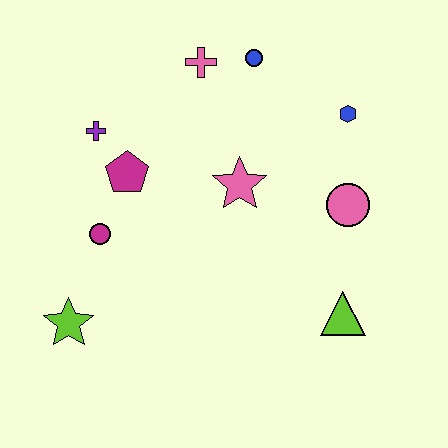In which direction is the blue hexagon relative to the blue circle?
The blue hexagon is to the right of the blue circle.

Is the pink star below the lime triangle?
No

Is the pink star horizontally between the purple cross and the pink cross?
No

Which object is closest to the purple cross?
The magenta pentagon is closest to the purple cross.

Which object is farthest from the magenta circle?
The blue hexagon is farthest from the magenta circle.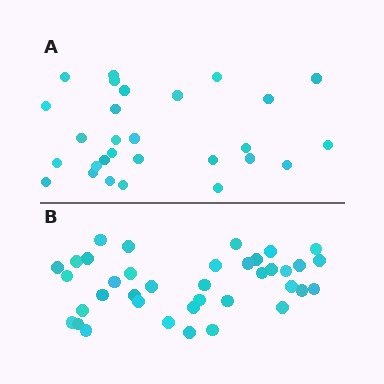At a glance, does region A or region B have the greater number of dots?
Region B (the bottom region) has more dots.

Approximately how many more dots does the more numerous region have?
Region B has roughly 10 or so more dots than region A.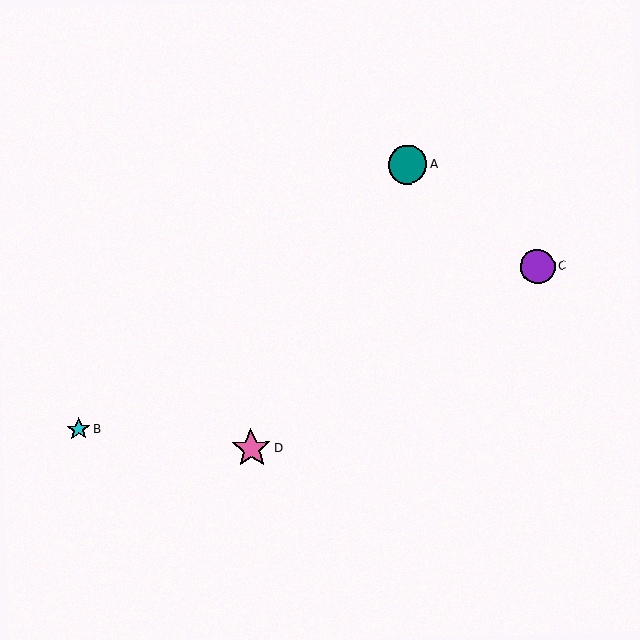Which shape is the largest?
The pink star (labeled D) is the largest.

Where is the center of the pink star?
The center of the pink star is at (251, 449).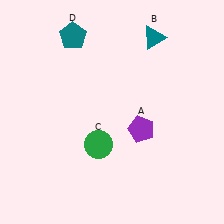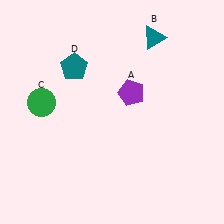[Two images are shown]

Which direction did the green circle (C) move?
The green circle (C) moved left.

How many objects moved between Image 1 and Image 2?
3 objects moved between the two images.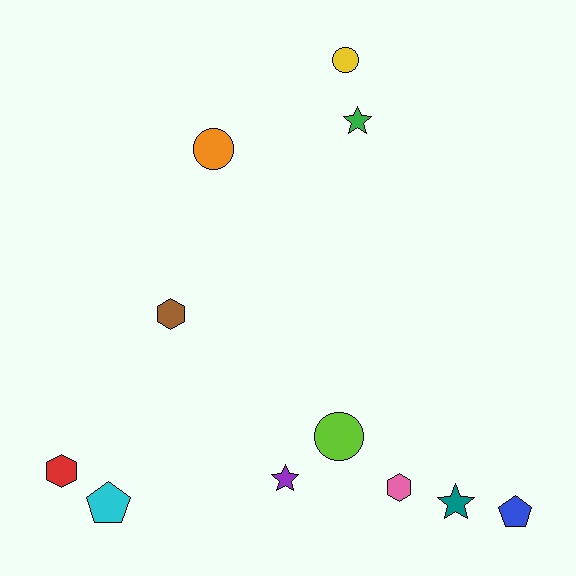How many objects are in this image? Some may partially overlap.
There are 11 objects.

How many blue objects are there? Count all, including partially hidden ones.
There is 1 blue object.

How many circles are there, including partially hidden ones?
There are 3 circles.